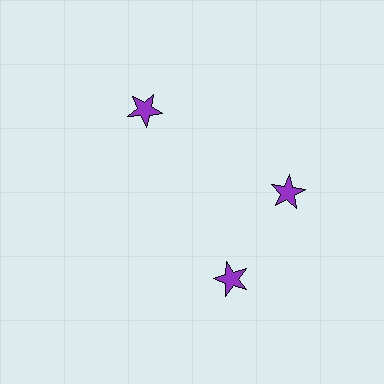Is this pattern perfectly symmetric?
No. The 3 purple stars are arranged in a ring, but one element near the 7 o'clock position is rotated out of alignment along the ring, breaking the 3-fold rotational symmetry.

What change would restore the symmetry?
The symmetry would be restored by rotating it back into even spacing with its neighbors so that all 3 stars sit at equal angles and equal distance from the center.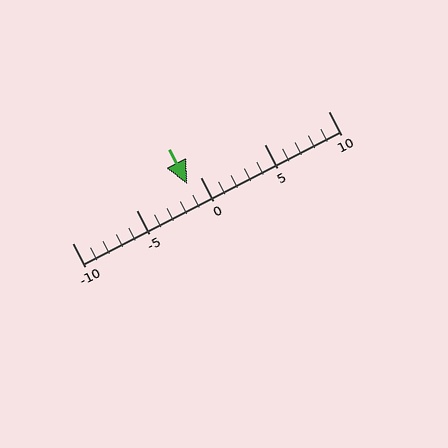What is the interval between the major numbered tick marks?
The major tick marks are spaced 5 units apart.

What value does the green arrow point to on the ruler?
The green arrow points to approximately -1.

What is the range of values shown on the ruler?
The ruler shows values from -10 to 10.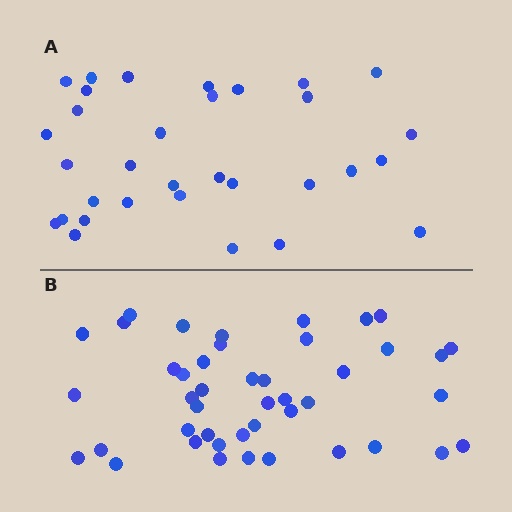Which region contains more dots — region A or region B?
Region B (the bottom region) has more dots.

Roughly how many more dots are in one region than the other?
Region B has roughly 12 or so more dots than region A.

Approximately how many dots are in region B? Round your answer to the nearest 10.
About 40 dots. (The exact count is 44, which rounds to 40.)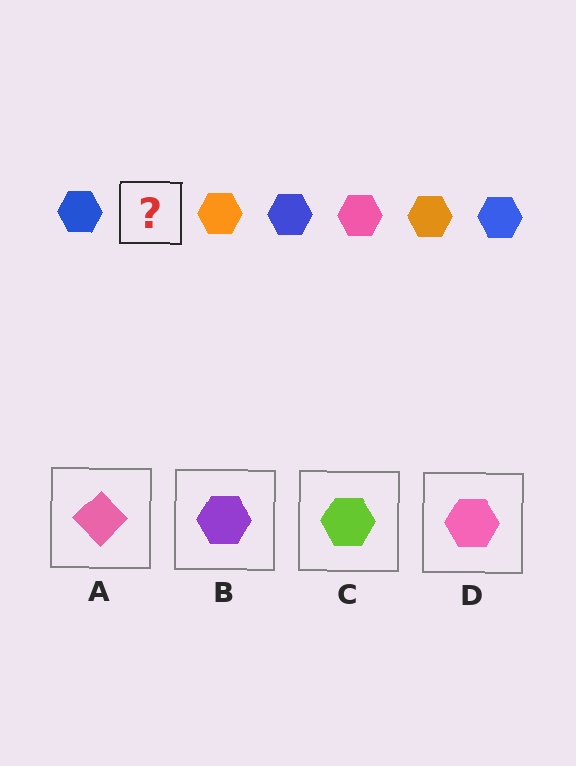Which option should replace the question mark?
Option D.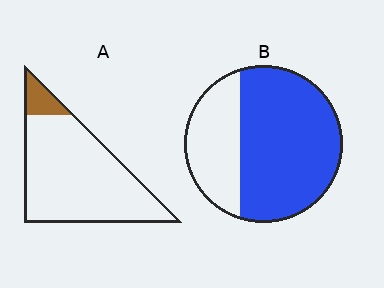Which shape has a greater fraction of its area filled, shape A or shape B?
Shape B.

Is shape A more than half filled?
No.